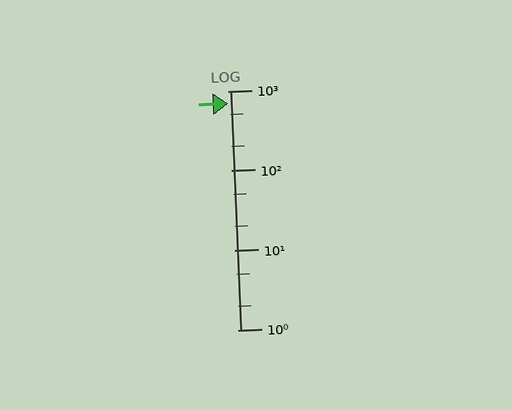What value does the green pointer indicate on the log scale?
The pointer indicates approximately 700.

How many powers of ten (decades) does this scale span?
The scale spans 3 decades, from 1 to 1000.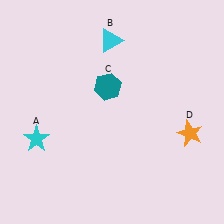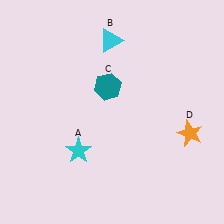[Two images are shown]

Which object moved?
The cyan star (A) moved right.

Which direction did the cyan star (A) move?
The cyan star (A) moved right.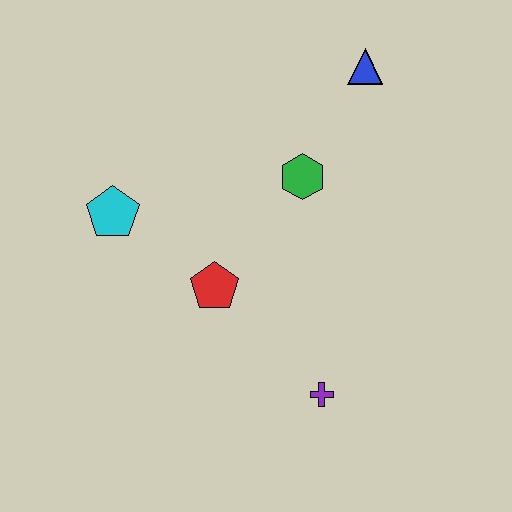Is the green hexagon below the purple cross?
No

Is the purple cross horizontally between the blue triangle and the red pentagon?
Yes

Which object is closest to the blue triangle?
The green hexagon is closest to the blue triangle.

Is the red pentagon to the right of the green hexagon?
No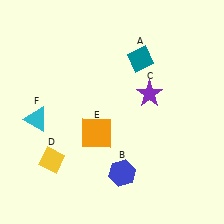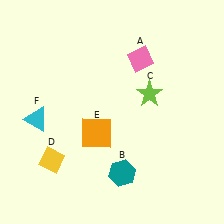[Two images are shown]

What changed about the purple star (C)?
In Image 1, C is purple. In Image 2, it changed to lime.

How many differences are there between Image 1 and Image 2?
There are 3 differences between the two images.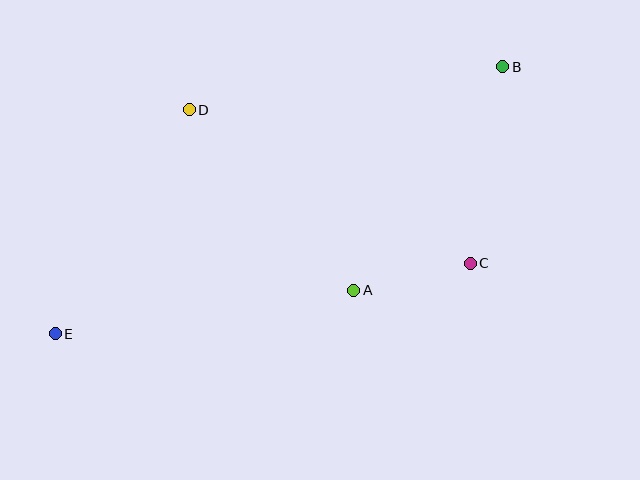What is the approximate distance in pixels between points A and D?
The distance between A and D is approximately 244 pixels.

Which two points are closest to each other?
Points A and C are closest to each other.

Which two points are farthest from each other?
Points B and E are farthest from each other.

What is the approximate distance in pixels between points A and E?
The distance between A and E is approximately 302 pixels.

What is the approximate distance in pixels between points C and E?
The distance between C and E is approximately 421 pixels.